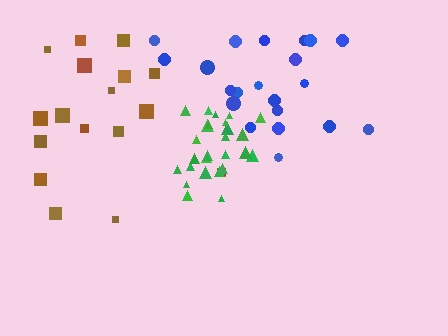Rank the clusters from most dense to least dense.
green, blue, brown.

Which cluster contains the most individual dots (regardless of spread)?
Green (27).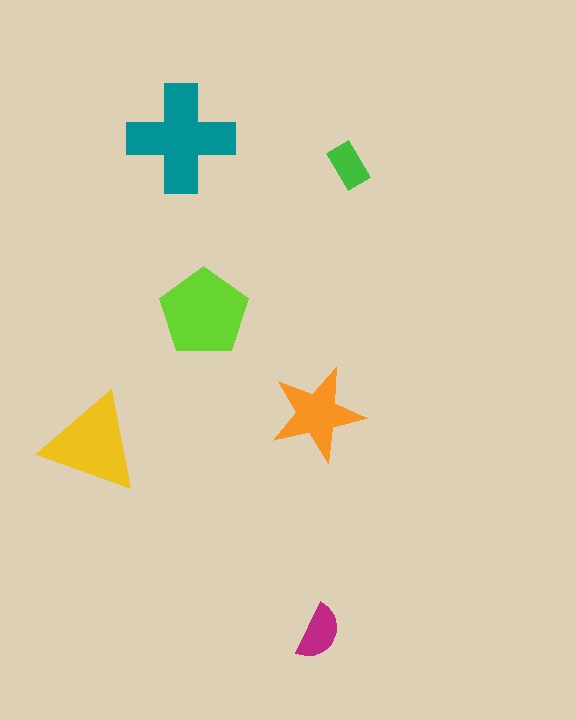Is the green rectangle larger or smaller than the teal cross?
Smaller.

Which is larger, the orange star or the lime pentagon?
The lime pentagon.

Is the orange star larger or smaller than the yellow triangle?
Smaller.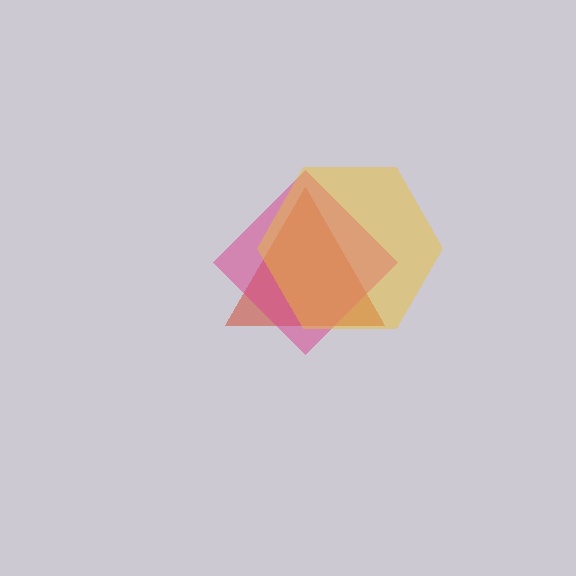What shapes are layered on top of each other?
The layered shapes are: a red triangle, a magenta diamond, a yellow hexagon.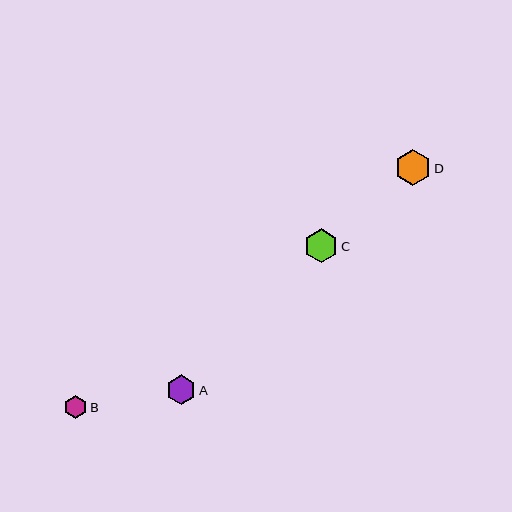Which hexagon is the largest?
Hexagon D is the largest with a size of approximately 36 pixels.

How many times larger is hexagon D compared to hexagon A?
Hexagon D is approximately 1.2 times the size of hexagon A.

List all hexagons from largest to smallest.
From largest to smallest: D, C, A, B.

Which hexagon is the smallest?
Hexagon B is the smallest with a size of approximately 23 pixels.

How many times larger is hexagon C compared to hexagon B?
Hexagon C is approximately 1.5 times the size of hexagon B.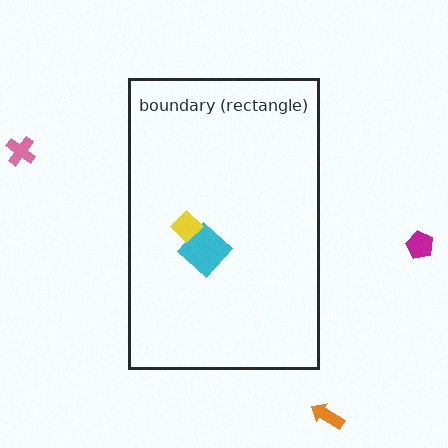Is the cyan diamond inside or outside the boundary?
Inside.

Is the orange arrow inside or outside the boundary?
Outside.